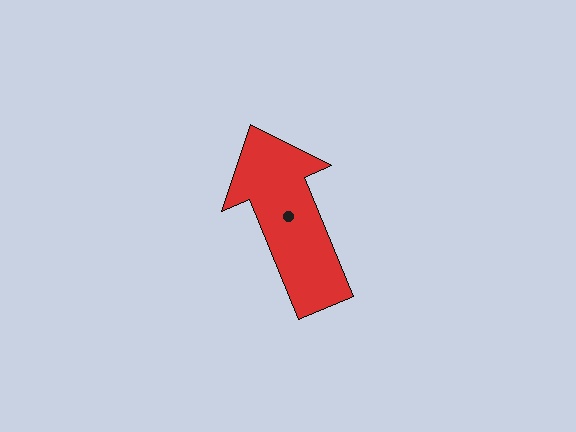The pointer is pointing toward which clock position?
Roughly 11 o'clock.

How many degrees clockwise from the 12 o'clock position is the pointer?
Approximately 338 degrees.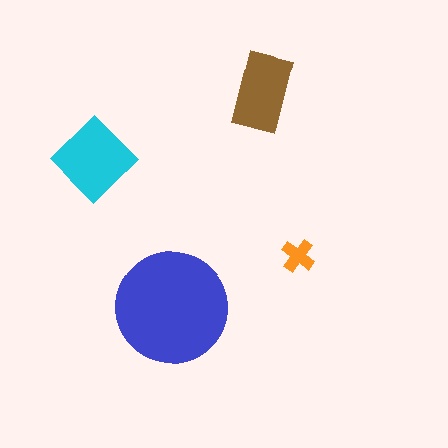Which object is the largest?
The blue circle.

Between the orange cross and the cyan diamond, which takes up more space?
The cyan diamond.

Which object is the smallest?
The orange cross.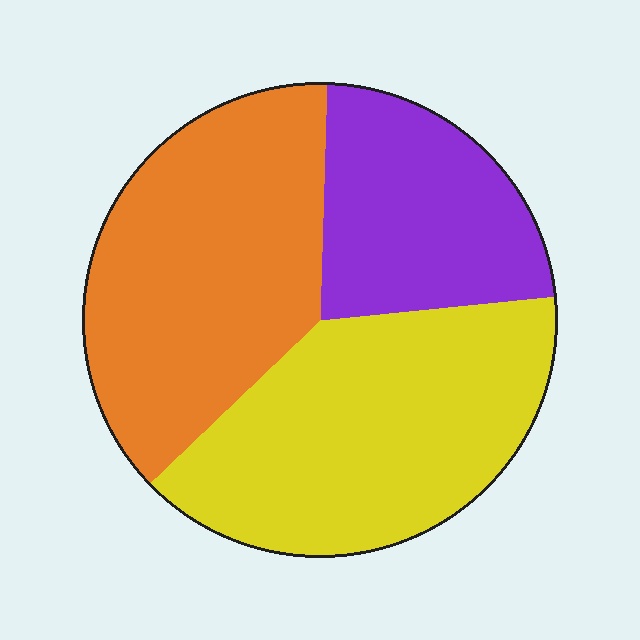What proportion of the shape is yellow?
Yellow takes up between a quarter and a half of the shape.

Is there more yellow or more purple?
Yellow.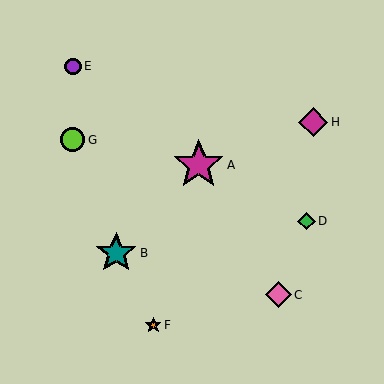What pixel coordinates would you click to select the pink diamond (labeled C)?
Click at (278, 295) to select the pink diamond C.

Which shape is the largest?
The magenta star (labeled A) is the largest.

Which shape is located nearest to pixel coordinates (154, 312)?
The orange star (labeled F) at (153, 325) is nearest to that location.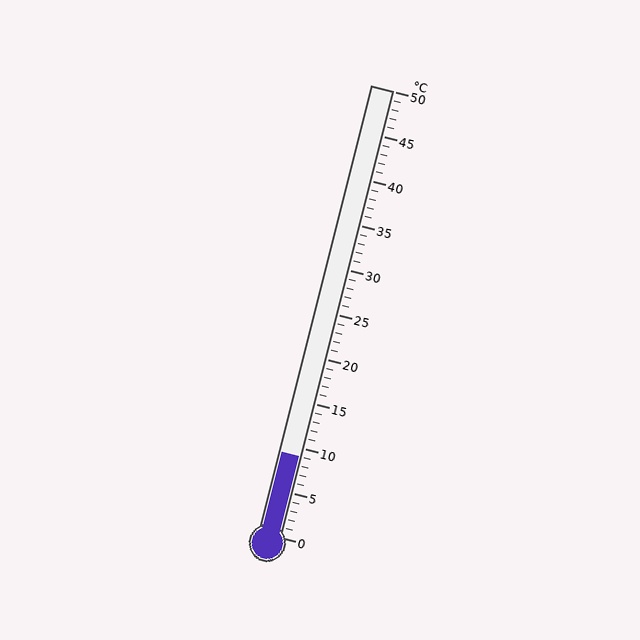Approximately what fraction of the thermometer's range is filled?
The thermometer is filled to approximately 20% of its range.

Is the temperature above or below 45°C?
The temperature is below 45°C.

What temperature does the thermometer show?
The thermometer shows approximately 9°C.